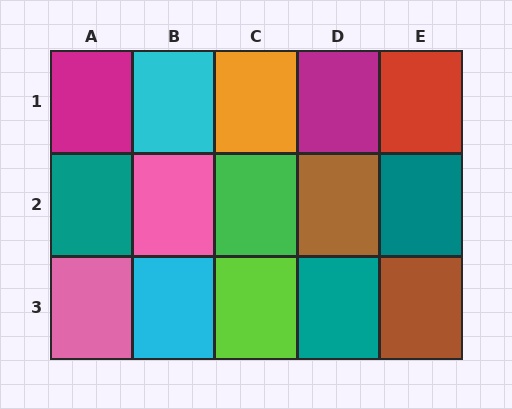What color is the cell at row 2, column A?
Teal.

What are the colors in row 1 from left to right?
Magenta, cyan, orange, magenta, red.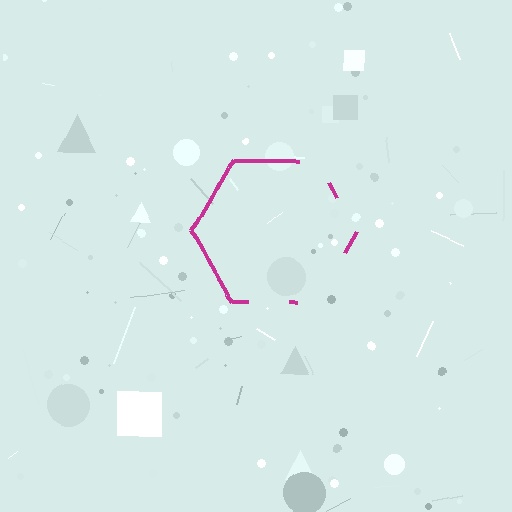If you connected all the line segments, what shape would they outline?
They would outline a hexagon.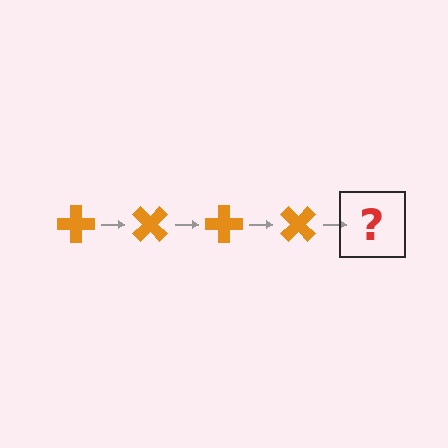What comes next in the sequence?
The next element should be an orange cross rotated 180 degrees.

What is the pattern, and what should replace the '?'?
The pattern is that the cross rotates 45 degrees each step. The '?' should be an orange cross rotated 180 degrees.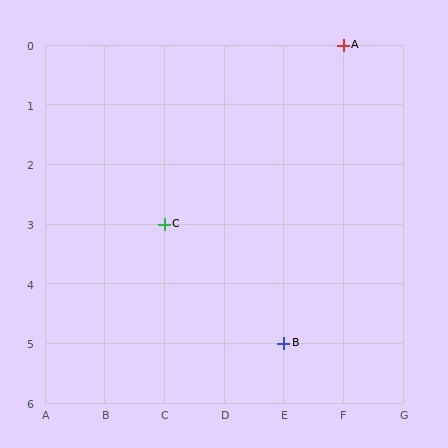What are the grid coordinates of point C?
Point C is at grid coordinates (C, 3).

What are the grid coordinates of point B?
Point B is at grid coordinates (E, 5).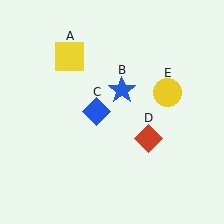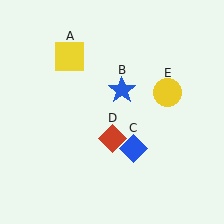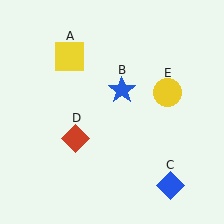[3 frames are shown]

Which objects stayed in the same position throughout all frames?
Yellow square (object A) and blue star (object B) and yellow circle (object E) remained stationary.